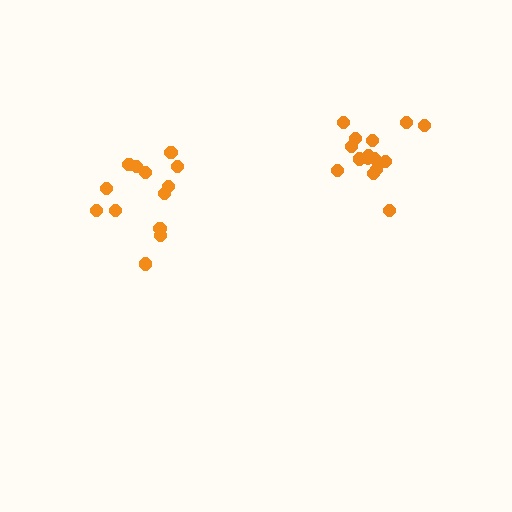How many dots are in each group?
Group 1: 14 dots, Group 2: 15 dots (29 total).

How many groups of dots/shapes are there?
There are 2 groups.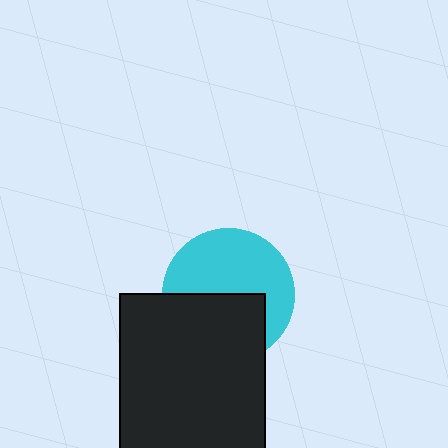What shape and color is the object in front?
The object in front is a black rectangle.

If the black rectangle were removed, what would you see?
You would see the complete cyan circle.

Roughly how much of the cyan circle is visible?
About half of it is visible (roughly 57%).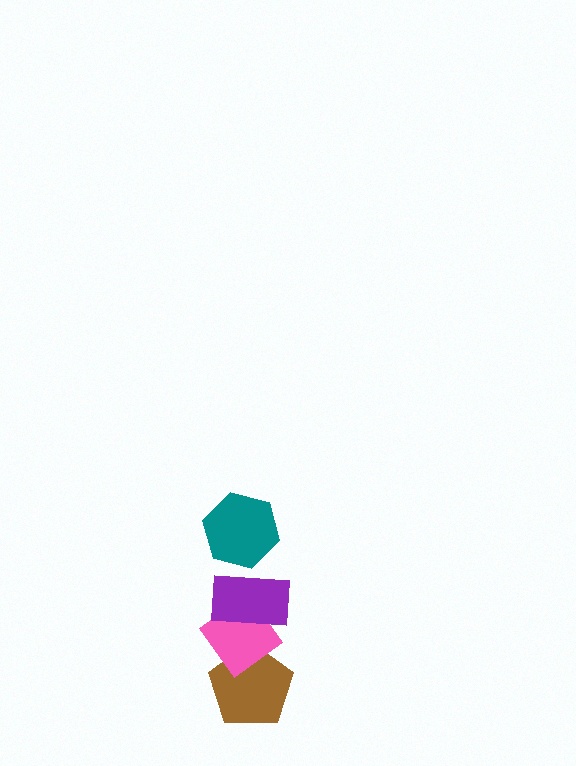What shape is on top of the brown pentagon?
The pink diamond is on top of the brown pentagon.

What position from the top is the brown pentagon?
The brown pentagon is 4th from the top.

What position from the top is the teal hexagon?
The teal hexagon is 1st from the top.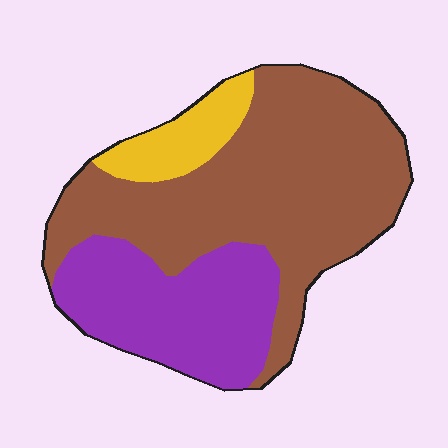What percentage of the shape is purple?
Purple covers roughly 30% of the shape.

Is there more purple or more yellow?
Purple.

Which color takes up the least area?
Yellow, at roughly 10%.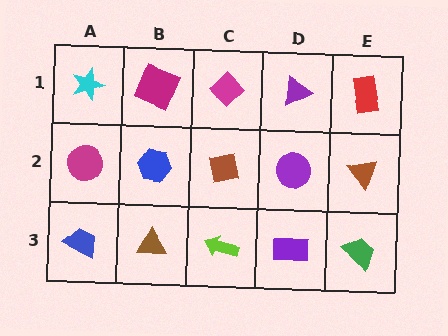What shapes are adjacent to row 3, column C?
A brown square (row 2, column C), a brown triangle (row 3, column B), a purple rectangle (row 3, column D).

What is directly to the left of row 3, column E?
A purple rectangle.